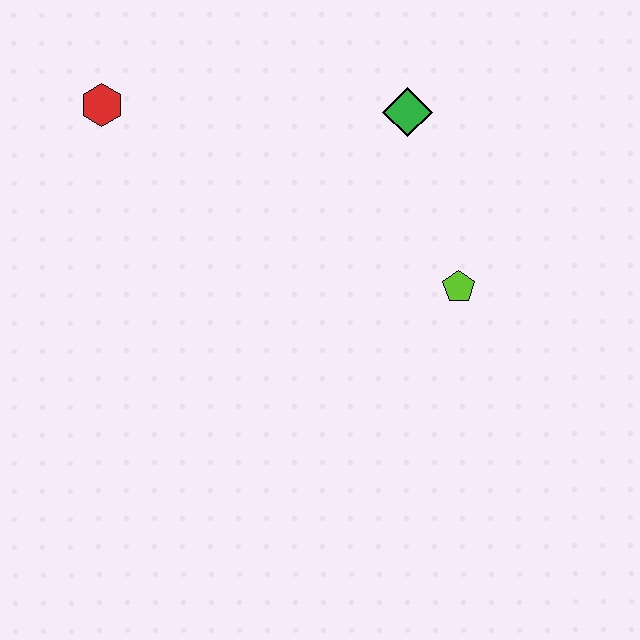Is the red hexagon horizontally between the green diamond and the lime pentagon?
No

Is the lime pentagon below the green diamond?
Yes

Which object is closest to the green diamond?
The lime pentagon is closest to the green diamond.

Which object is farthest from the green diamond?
The red hexagon is farthest from the green diamond.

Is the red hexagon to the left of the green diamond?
Yes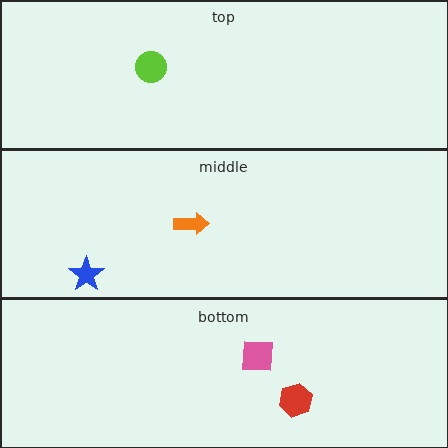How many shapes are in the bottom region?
2.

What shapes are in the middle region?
The blue star, the orange arrow.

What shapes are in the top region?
The lime circle.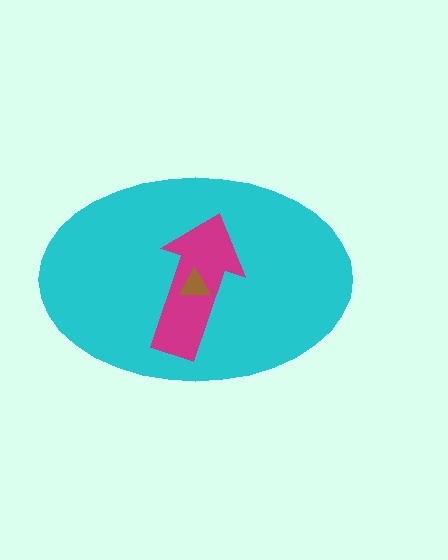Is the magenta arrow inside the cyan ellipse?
Yes.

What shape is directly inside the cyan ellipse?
The magenta arrow.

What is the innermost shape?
The brown triangle.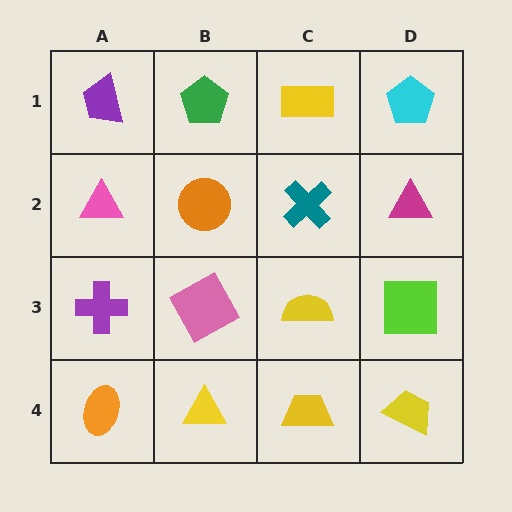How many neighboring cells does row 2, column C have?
4.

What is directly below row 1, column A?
A pink triangle.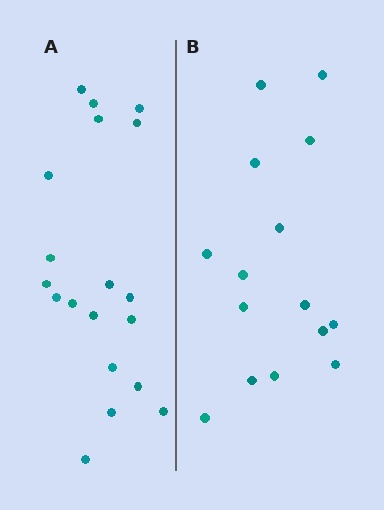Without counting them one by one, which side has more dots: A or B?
Region A (the left region) has more dots.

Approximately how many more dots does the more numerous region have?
Region A has about 4 more dots than region B.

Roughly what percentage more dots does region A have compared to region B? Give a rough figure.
About 25% more.